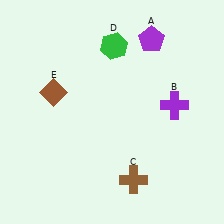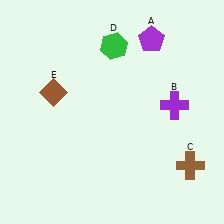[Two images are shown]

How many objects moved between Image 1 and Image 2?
1 object moved between the two images.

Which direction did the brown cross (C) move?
The brown cross (C) moved right.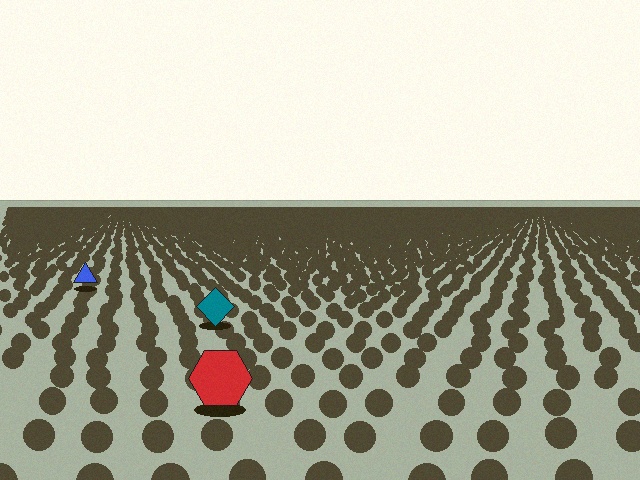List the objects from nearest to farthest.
From nearest to farthest: the red hexagon, the teal diamond, the blue triangle.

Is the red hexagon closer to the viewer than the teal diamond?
Yes. The red hexagon is closer — you can tell from the texture gradient: the ground texture is coarser near it.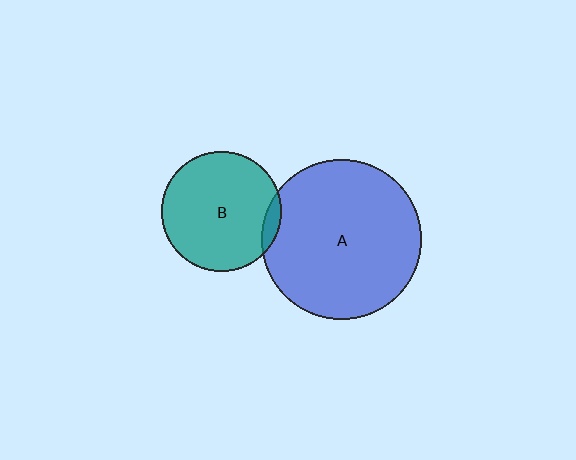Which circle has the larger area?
Circle A (blue).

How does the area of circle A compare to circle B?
Approximately 1.8 times.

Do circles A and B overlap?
Yes.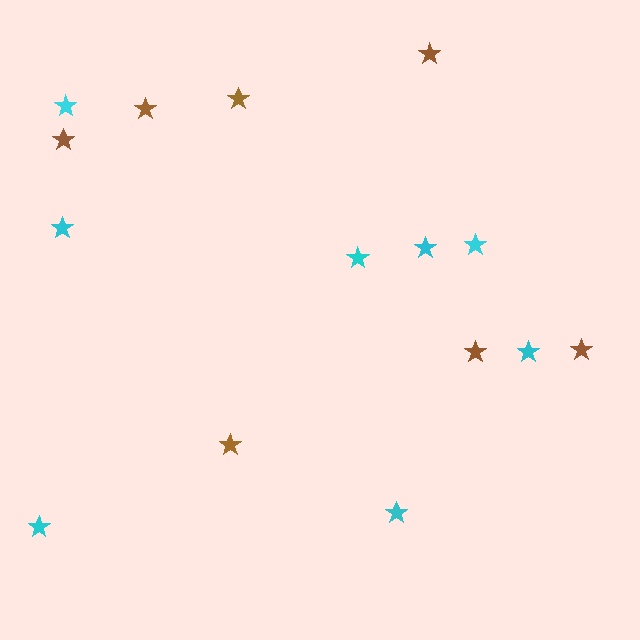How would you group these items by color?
There are 2 groups: one group of cyan stars (8) and one group of brown stars (7).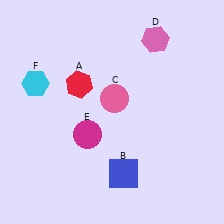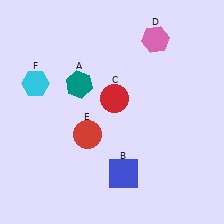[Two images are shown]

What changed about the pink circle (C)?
In Image 1, C is pink. In Image 2, it changed to red.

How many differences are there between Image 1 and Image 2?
There are 3 differences between the two images.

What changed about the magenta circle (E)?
In Image 1, E is magenta. In Image 2, it changed to red.